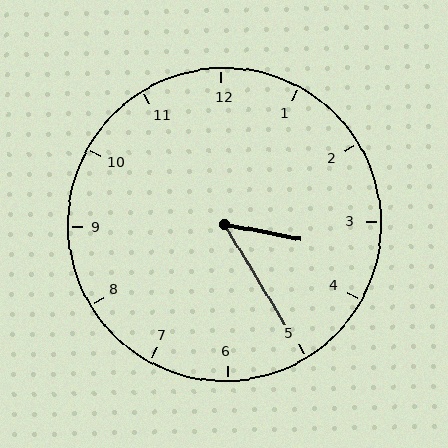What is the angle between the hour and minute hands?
Approximately 48 degrees.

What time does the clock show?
3:25.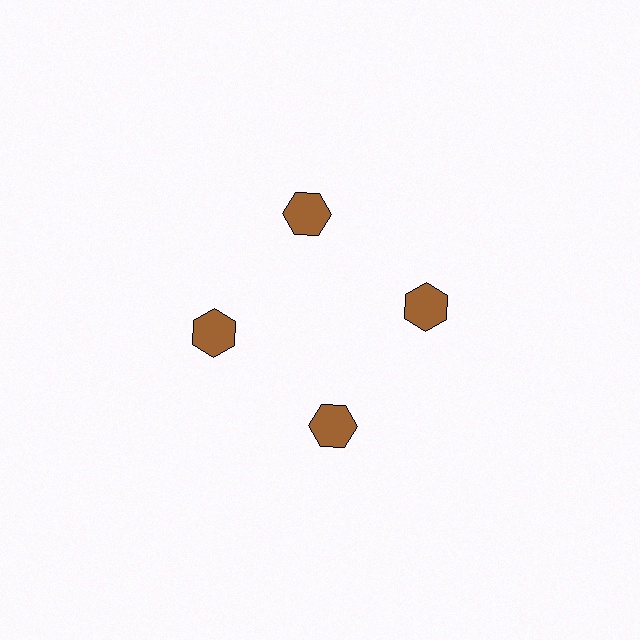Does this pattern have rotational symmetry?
Yes, this pattern has 4-fold rotational symmetry. It looks the same after rotating 90 degrees around the center.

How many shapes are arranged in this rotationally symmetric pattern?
There are 4 shapes, arranged in 4 groups of 1.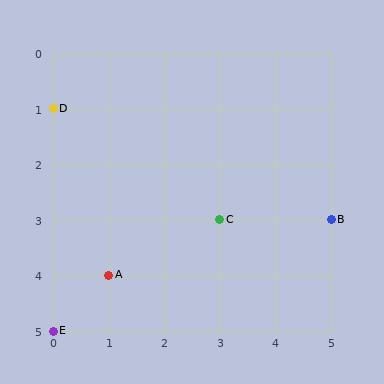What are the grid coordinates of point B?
Point B is at grid coordinates (5, 3).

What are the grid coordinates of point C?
Point C is at grid coordinates (3, 3).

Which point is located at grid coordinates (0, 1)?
Point D is at (0, 1).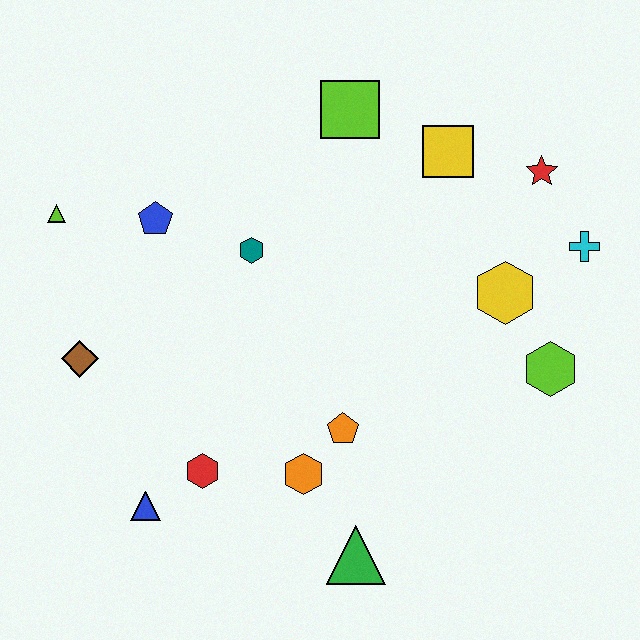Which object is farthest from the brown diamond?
The cyan cross is farthest from the brown diamond.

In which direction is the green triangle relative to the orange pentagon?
The green triangle is below the orange pentagon.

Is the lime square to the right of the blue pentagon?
Yes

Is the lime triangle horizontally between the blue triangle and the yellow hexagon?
No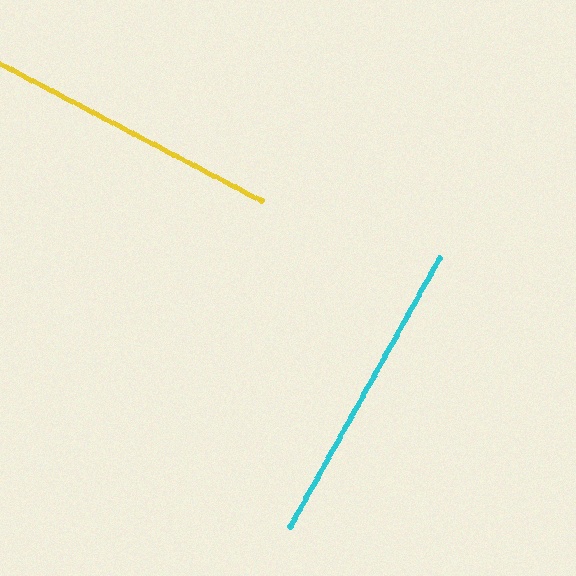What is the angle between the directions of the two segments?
Approximately 89 degrees.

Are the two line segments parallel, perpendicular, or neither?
Perpendicular — they meet at approximately 89°.